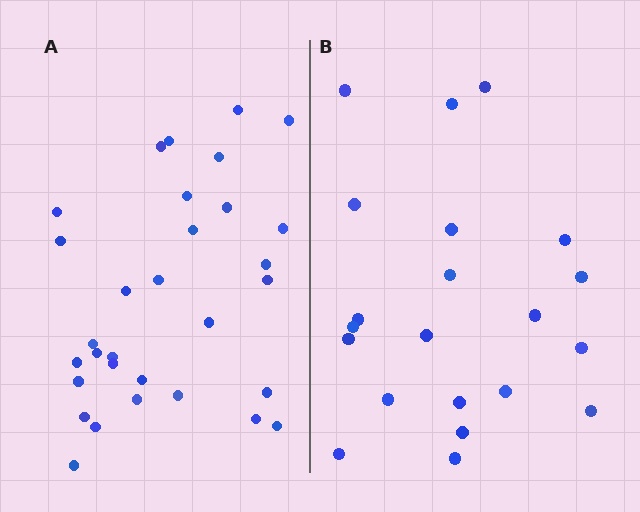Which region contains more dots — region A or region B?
Region A (the left region) has more dots.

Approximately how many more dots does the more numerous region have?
Region A has roughly 10 or so more dots than region B.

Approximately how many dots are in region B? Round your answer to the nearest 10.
About 20 dots. (The exact count is 21, which rounds to 20.)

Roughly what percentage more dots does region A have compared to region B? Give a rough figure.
About 50% more.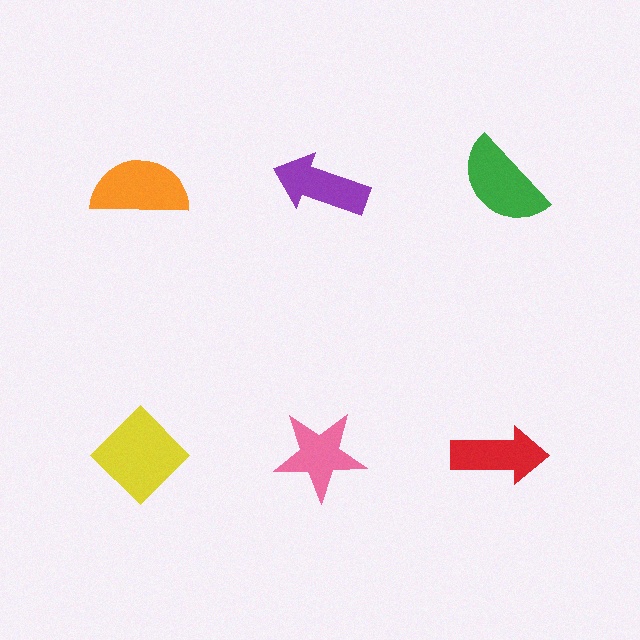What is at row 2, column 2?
A pink star.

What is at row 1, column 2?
A purple arrow.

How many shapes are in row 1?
3 shapes.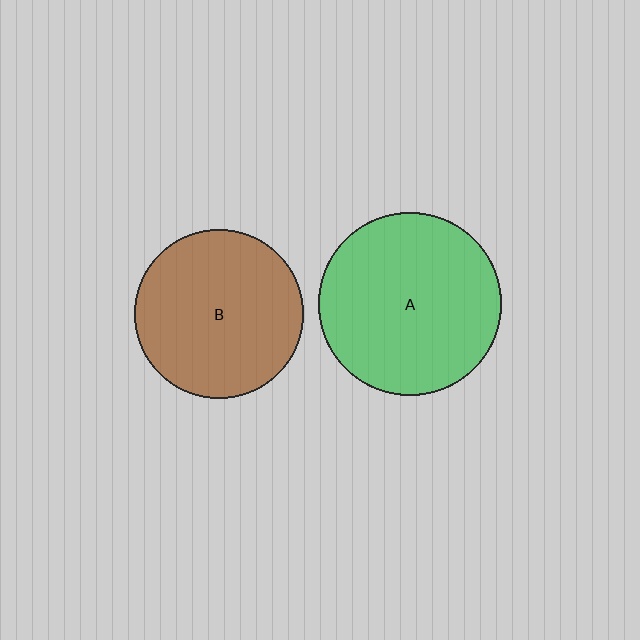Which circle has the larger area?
Circle A (green).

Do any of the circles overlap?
No, none of the circles overlap.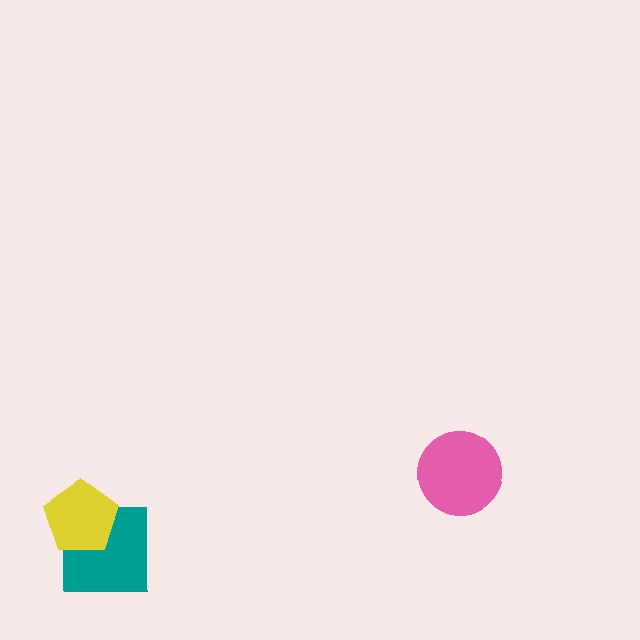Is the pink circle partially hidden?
No, no other shape covers it.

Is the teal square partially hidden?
Yes, it is partially covered by another shape.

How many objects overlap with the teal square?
1 object overlaps with the teal square.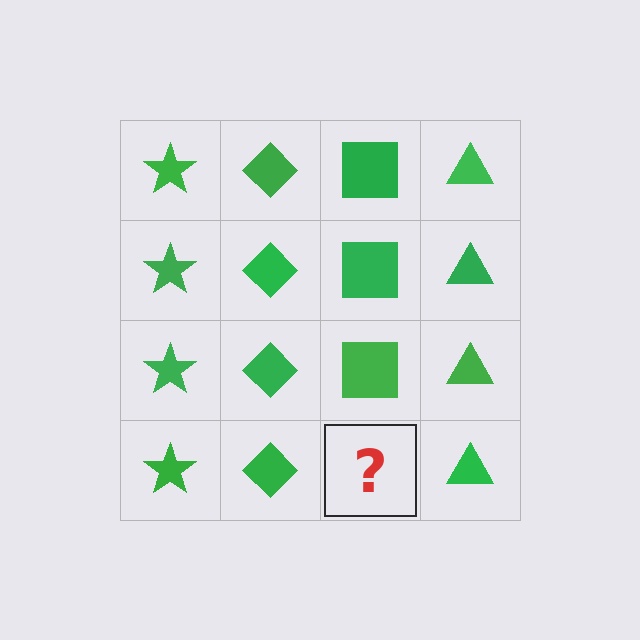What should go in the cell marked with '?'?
The missing cell should contain a green square.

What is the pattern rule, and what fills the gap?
The rule is that each column has a consistent shape. The gap should be filled with a green square.